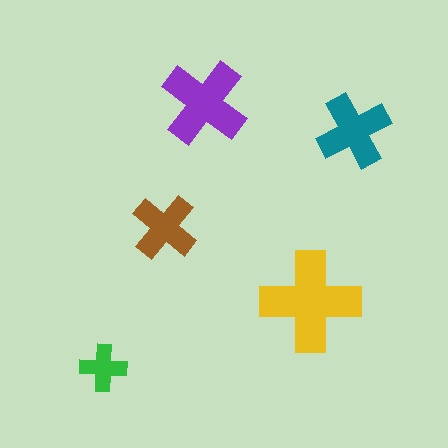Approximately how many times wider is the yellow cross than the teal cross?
About 1.5 times wider.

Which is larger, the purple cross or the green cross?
The purple one.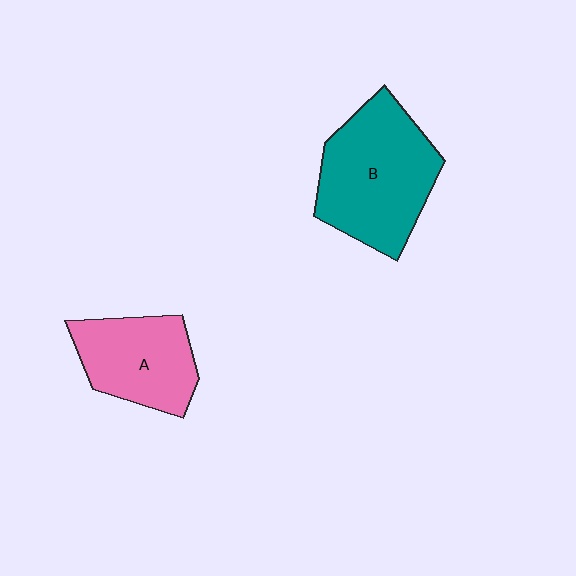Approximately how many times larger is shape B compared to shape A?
Approximately 1.4 times.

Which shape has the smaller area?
Shape A (pink).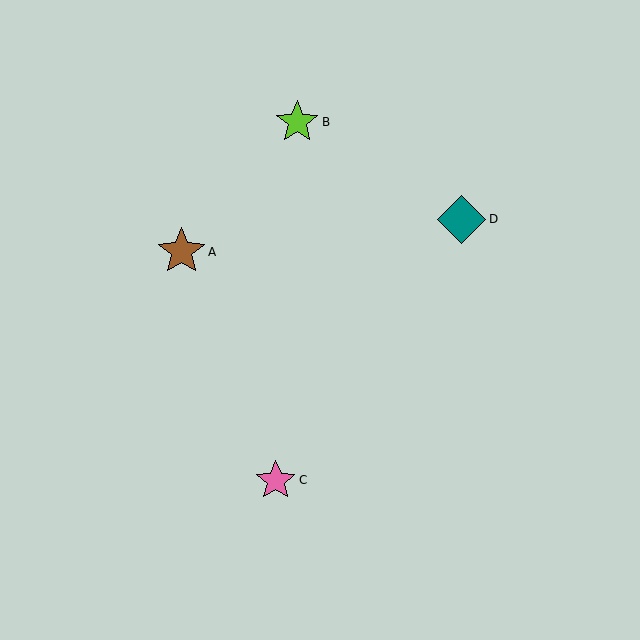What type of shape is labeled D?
Shape D is a teal diamond.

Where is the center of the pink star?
The center of the pink star is at (276, 480).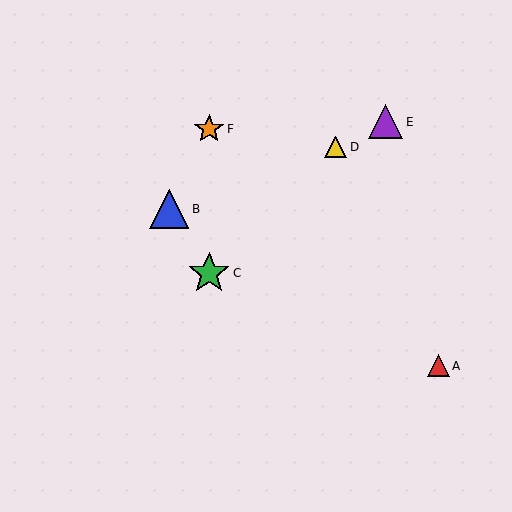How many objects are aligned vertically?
2 objects (C, F) are aligned vertically.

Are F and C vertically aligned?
Yes, both are at x≈209.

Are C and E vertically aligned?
No, C is at x≈209 and E is at x≈385.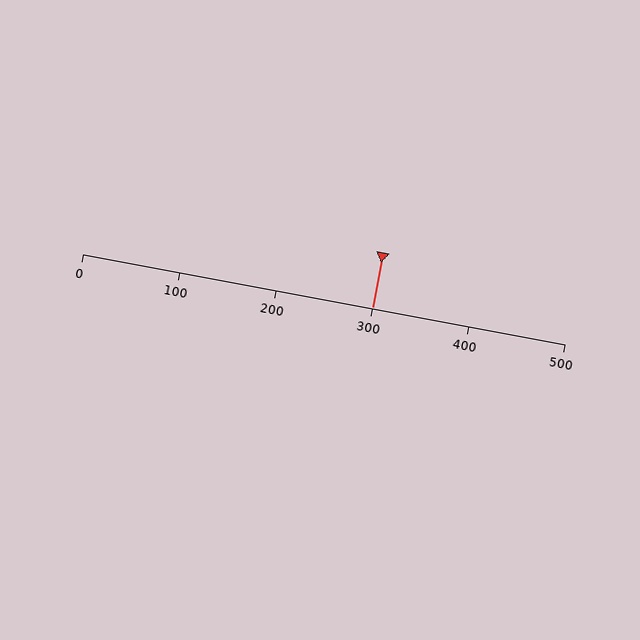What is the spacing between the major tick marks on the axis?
The major ticks are spaced 100 apart.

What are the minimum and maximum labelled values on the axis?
The axis runs from 0 to 500.